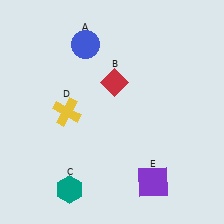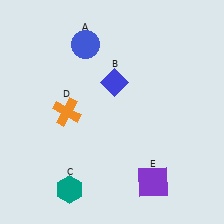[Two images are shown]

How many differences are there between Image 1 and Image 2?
There are 2 differences between the two images.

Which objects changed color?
B changed from red to blue. D changed from yellow to orange.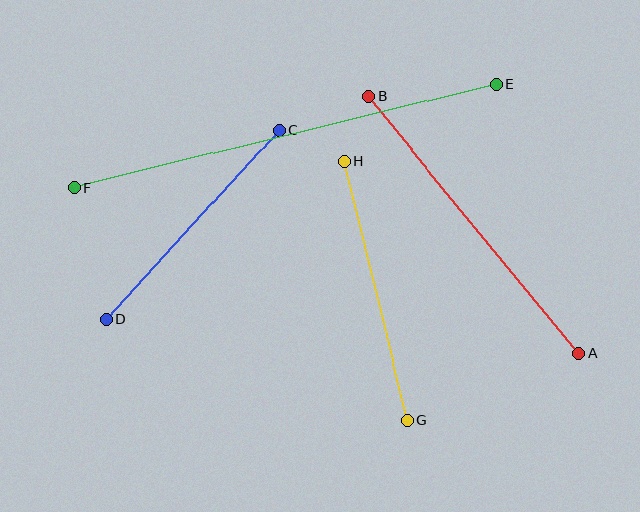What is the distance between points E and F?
The distance is approximately 434 pixels.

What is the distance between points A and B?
The distance is approximately 332 pixels.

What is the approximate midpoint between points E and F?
The midpoint is at approximately (285, 136) pixels.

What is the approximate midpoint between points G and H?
The midpoint is at approximately (376, 291) pixels.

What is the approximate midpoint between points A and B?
The midpoint is at approximately (473, 225) pixels.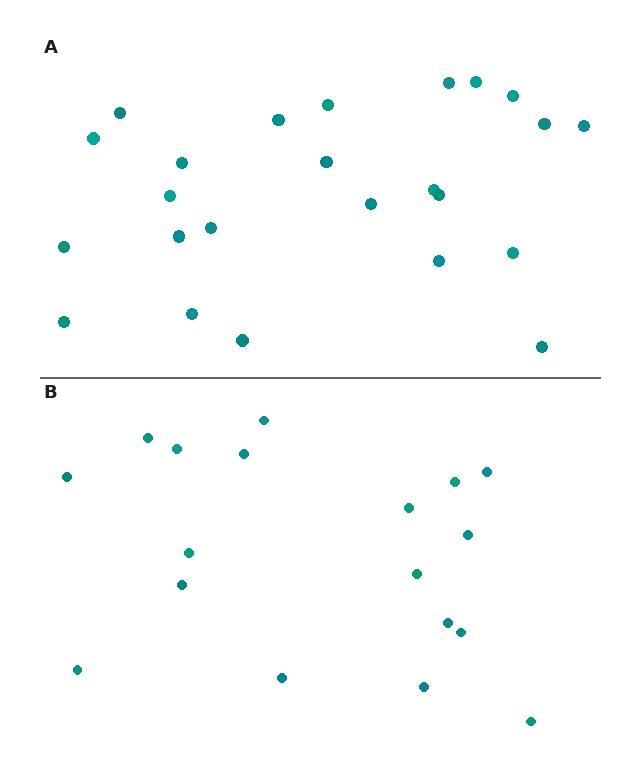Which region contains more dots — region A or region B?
Region A (the top region) has more dots.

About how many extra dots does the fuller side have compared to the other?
Region A has about 6 more dots than region B.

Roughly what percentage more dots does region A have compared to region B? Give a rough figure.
About 35% more.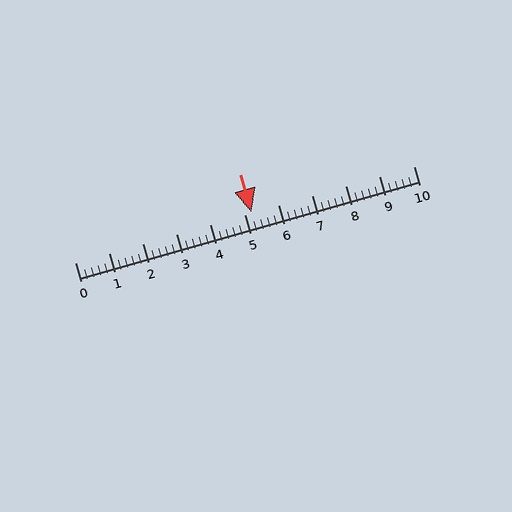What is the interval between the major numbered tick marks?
The major tick marks are spaced 1 units apart.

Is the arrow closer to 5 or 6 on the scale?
The arrow is closer to 5.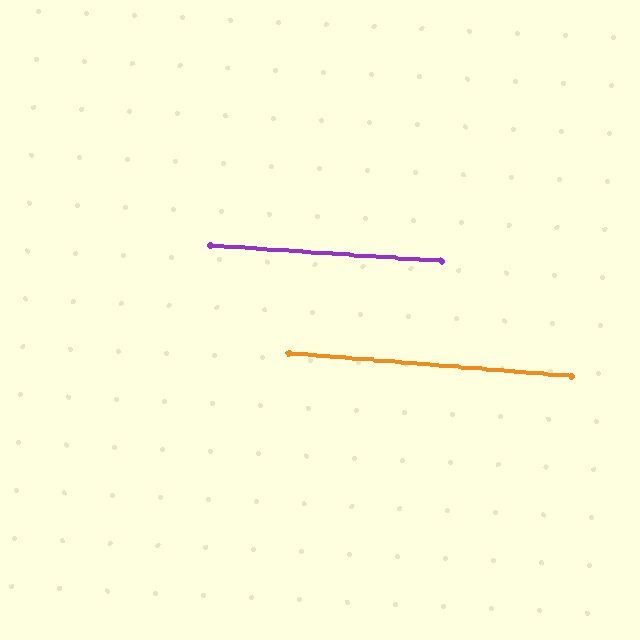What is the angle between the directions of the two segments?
Approximately 1 degree.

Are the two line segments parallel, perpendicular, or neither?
Parallel — their directions differ by only 0.9°.